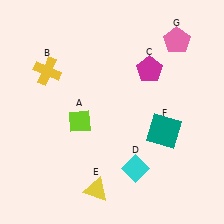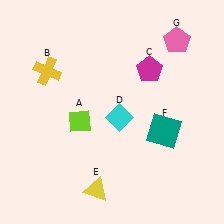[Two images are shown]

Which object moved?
The cyan diamond (D) moved up.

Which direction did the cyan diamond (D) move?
The cyan diamond (D) moved up.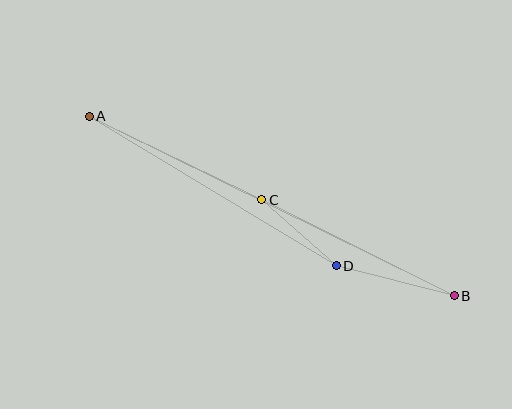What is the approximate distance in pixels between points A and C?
The distance between A and C is approximately 192 pixels.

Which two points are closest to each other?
Points C and D are closest to each other.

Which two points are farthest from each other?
Points A and B are farthest from each other.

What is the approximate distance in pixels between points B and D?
The distance between B and D is approximately 122 pixels.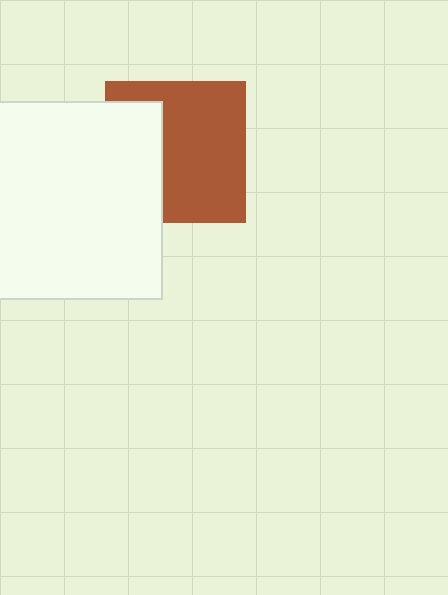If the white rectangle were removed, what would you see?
You would see the complete brown square.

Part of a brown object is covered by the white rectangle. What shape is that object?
It is a square.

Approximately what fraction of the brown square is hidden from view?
Roughly 36% of the brown square is hidden behind the white rectangle.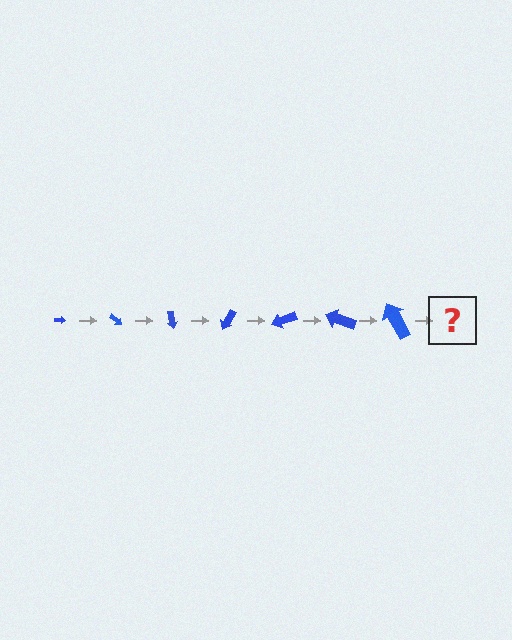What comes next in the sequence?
The next element should be an arrow, larger than the previous one and rotated 280 degrees from the start.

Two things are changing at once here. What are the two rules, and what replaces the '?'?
The two rules are that the arrow grows larger each step and it rotates 40 degrees each step. The '?' should be an arrow, larger than the previous one and rotated 280 degrees from the start.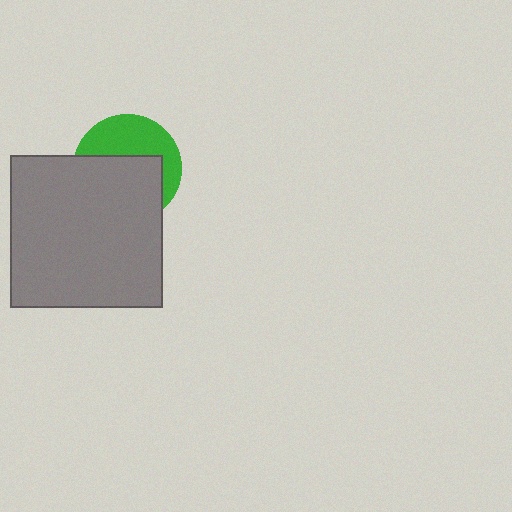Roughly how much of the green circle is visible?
A small part of it is visible (roughly 43%).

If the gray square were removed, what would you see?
You would see the complete green circle.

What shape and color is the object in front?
The object in front is a gray square.